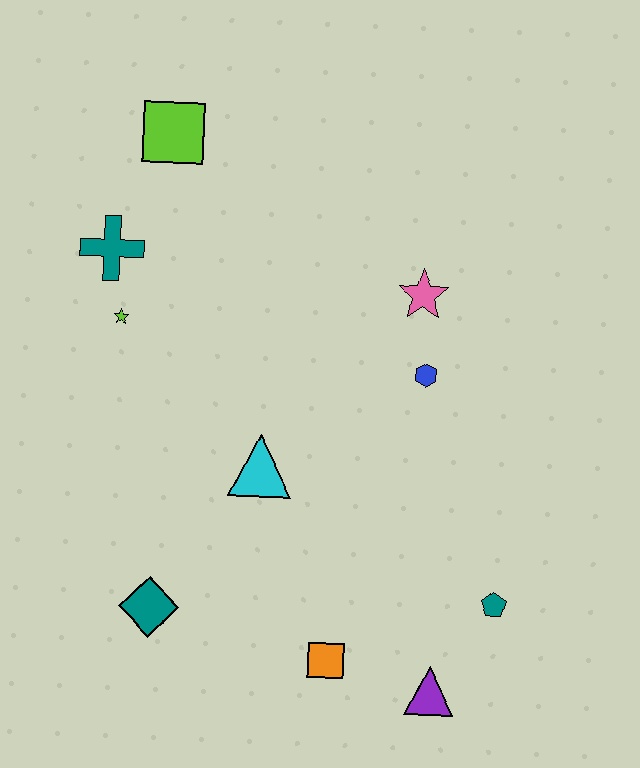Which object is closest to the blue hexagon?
The pink star is closest to the blue hexagon.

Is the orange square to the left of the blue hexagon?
Yes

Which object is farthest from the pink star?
The teal diamond is farthest from the pink star.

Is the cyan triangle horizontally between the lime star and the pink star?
Yes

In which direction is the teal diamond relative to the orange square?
The teal diamond is to the left of the orange square.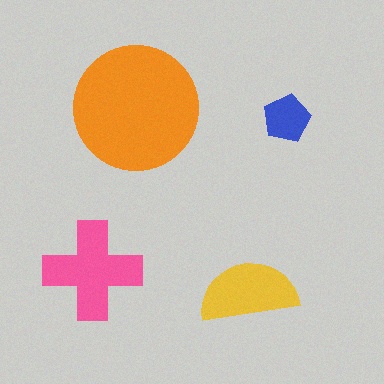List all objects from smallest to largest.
The blue pentagon, the yellow semicircle, the pink cross, the orange circle.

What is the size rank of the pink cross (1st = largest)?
2nd.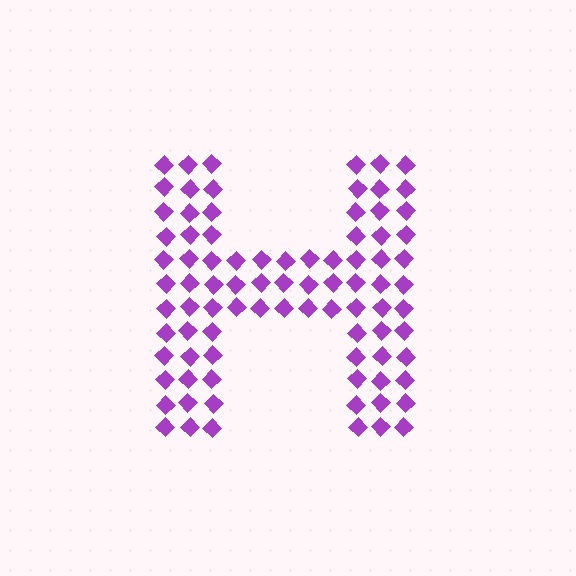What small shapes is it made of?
It is made of small diamonds.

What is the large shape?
The large shape is the letter H.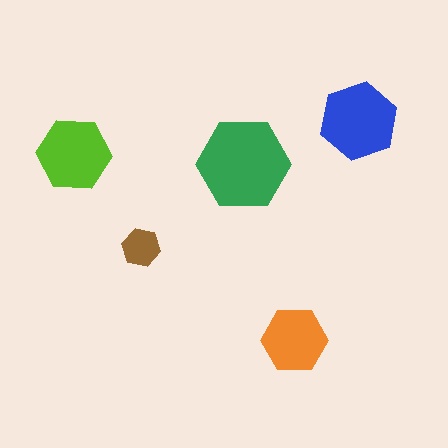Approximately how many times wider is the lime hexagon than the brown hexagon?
About 2 times wider.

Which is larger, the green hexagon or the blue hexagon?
The green one.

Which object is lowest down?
The orange hexagon is bottommost.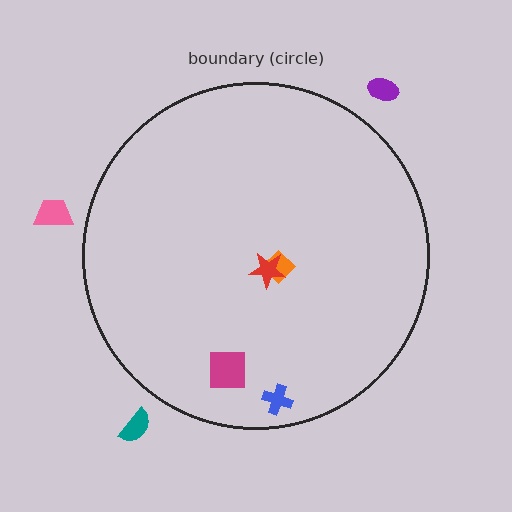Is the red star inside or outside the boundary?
Inside.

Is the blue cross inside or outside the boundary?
Inside.